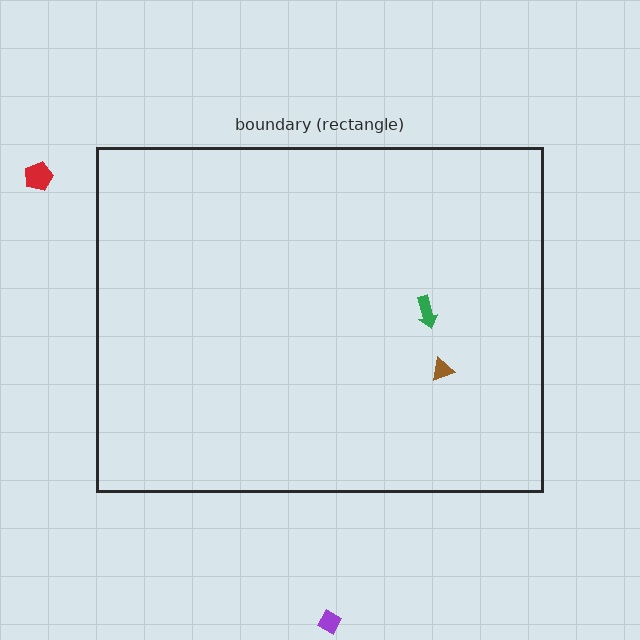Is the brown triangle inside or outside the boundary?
Inside.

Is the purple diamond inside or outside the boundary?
Outside.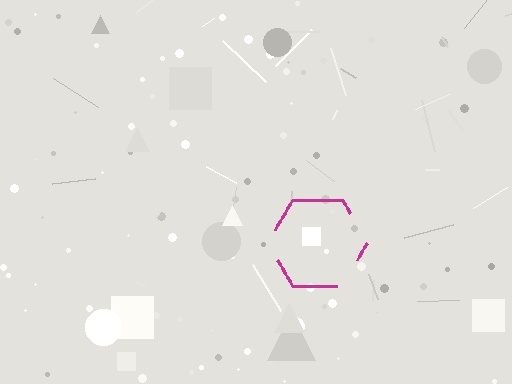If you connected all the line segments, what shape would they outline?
They would outline a hexagon.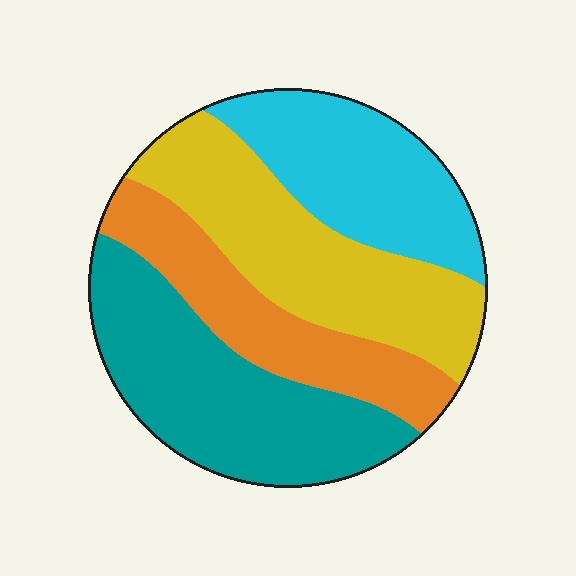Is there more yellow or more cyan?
Yellow.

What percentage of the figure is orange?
Orange covers 20% of the figure.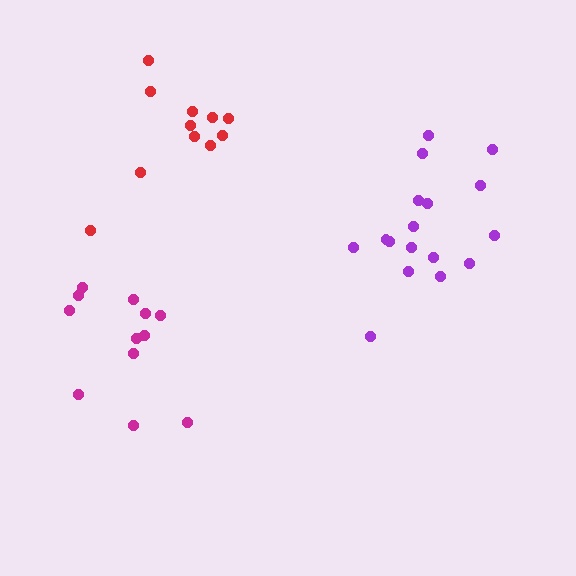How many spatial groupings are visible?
There are 3 spatial groupings.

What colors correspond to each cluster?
The clusters are colored: purple, magenta, red.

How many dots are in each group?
Group 1: 17 dots, Group 2: 12 dots, Group 3: 11 dots (40 total).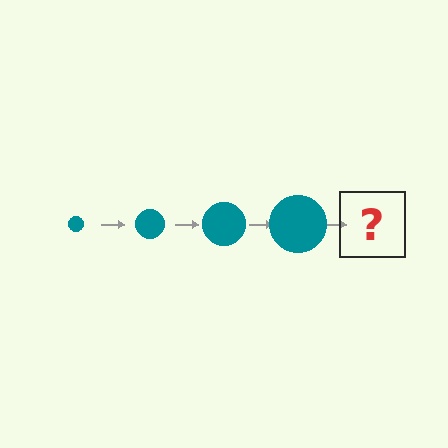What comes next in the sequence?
The next element should be a teal circle, larger than the previous one.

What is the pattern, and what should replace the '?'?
The pattern is that the circle gets progressively larger each step. The '?' should be a teal circle, larger than the previous one.